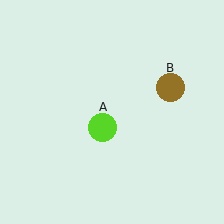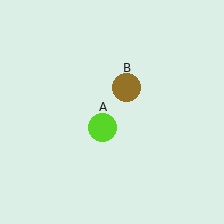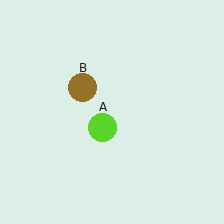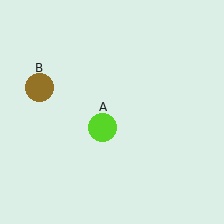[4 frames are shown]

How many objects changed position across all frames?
1 object changed position: brown circle (object B).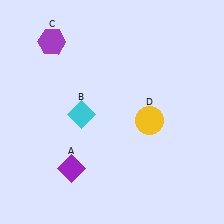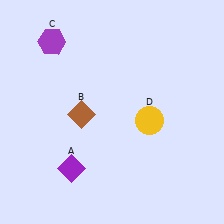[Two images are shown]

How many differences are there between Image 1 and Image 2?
There is 1 difference between the two images.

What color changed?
The diamond (B) changed from cyan in Image 1 to brown in Image 2.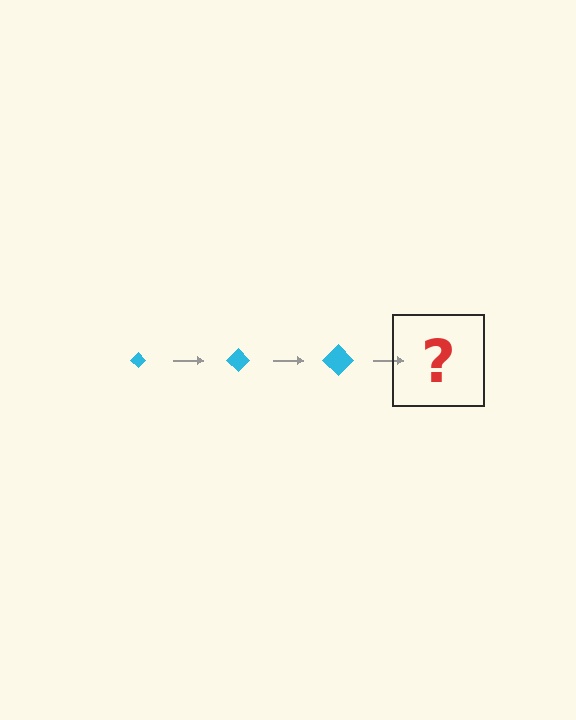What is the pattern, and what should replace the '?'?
The pattern is that the diamond gets progressively larger each step. The '?' should be a cyan diamond, larger than the previous one.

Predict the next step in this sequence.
The next step is a cyan diamond, larger than the previous one.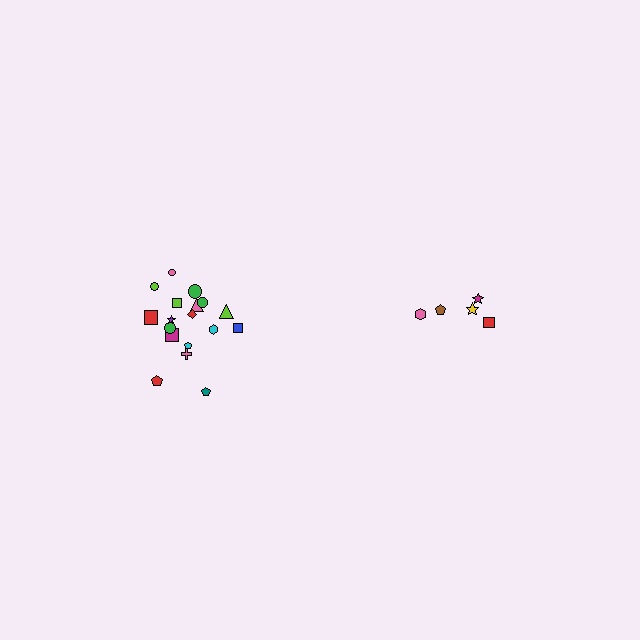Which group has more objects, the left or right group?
The left group.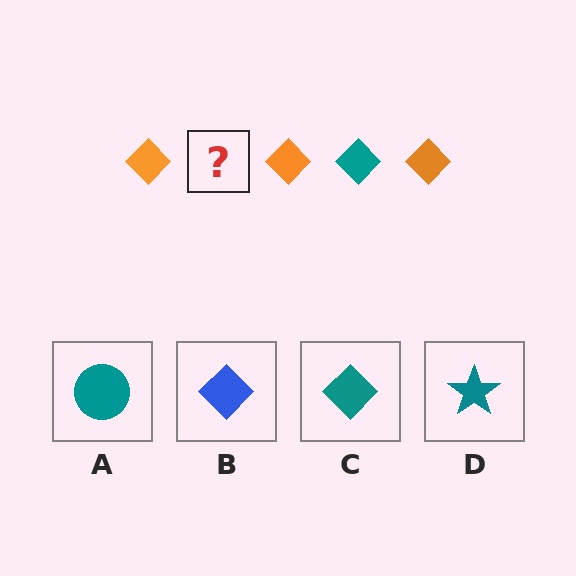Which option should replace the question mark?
Option C.